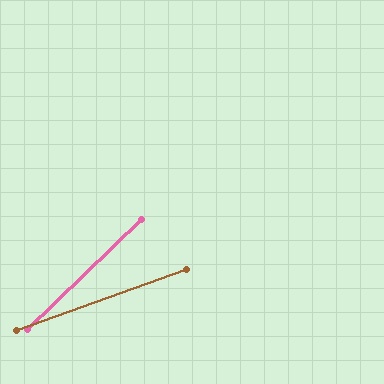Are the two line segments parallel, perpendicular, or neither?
Neither parallel nor perpendicular — they differ by about 24°.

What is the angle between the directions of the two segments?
Approximately 24 degrees.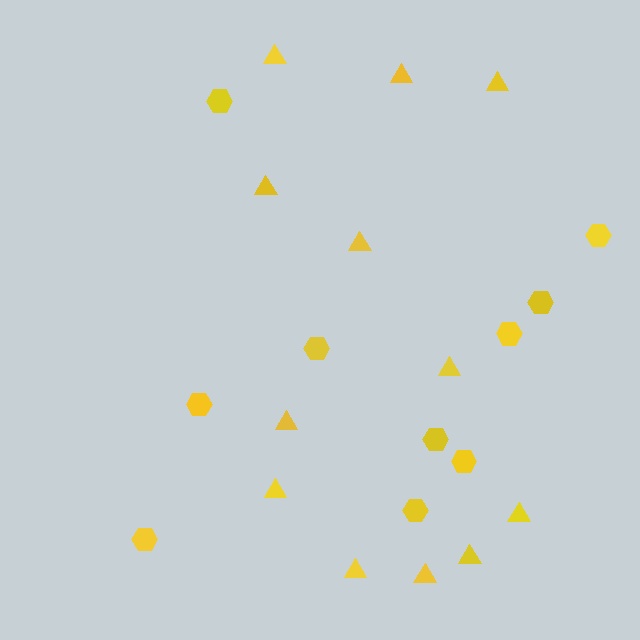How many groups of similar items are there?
There are 2 groups: one group of triangles (12) and one group of hexagons (10).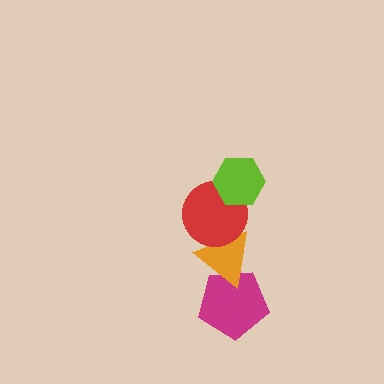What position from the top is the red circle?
The red circle is 2nd from the top.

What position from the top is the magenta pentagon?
The magenta pentagon is 4th from the top.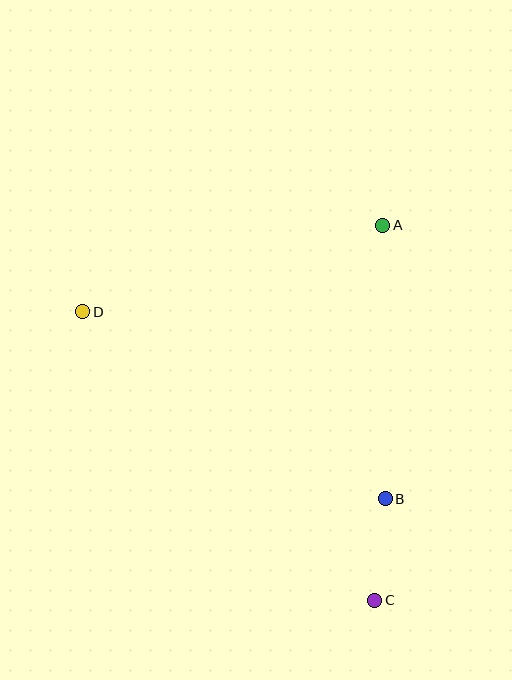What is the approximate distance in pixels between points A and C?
The distance between A and C is approximately 375 pixels.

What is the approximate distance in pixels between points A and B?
The distance between A and B is approximately 274 pixels.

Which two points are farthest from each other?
Points C and D are farthest from each other.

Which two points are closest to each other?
Points B and C are closest to each other.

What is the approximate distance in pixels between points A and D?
The distance between A and D is approximately 313 pixels.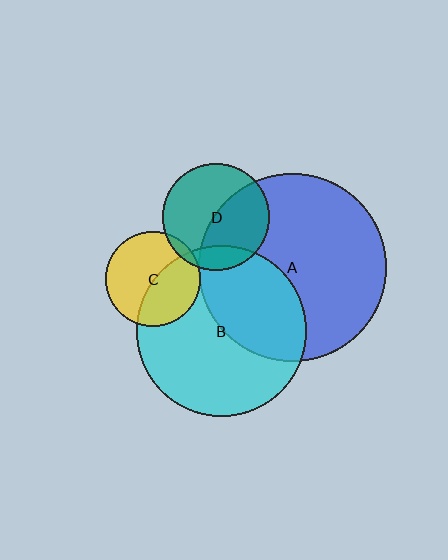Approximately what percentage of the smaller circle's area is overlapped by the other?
Approximately 45%.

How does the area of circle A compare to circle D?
Approximately 3.1 times.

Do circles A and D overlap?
Yes.